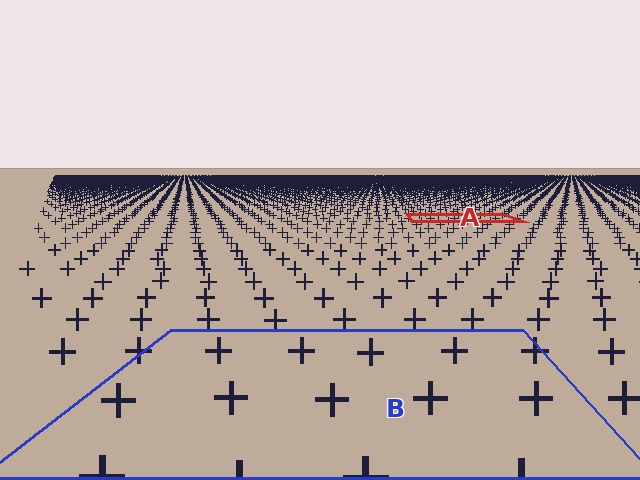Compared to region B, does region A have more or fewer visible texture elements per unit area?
Region A has more texture elements per unit area — they are packed more densely because it is farther away.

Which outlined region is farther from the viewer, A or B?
Region A is farther from the viewer — the texture elements inside it appear smaller and more densely packed.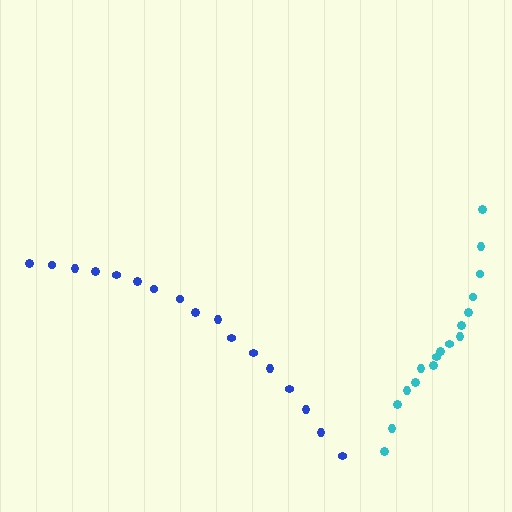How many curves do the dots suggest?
There are 2 distinct paths.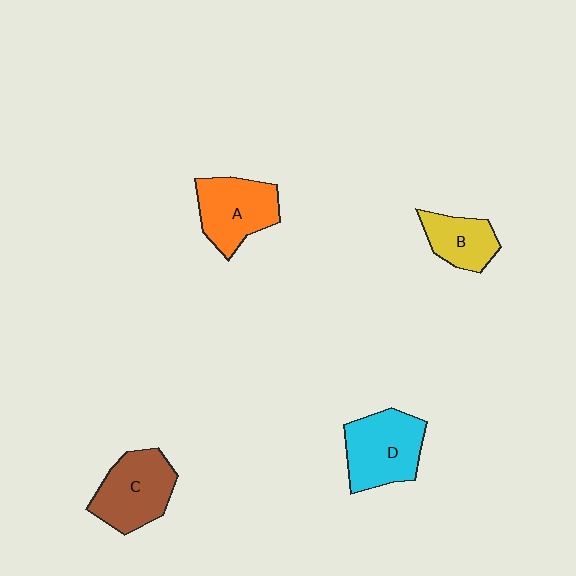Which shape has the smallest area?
Shape B (yellow).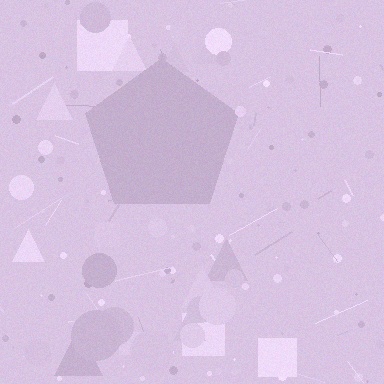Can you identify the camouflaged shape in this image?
The camouflaged shape is a pentagon.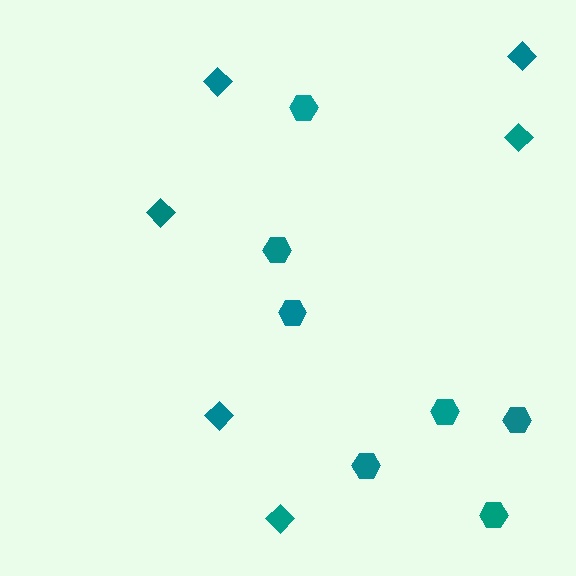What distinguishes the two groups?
There are 2 groups: one group of diamonds (6) and one group of hexagons (7).